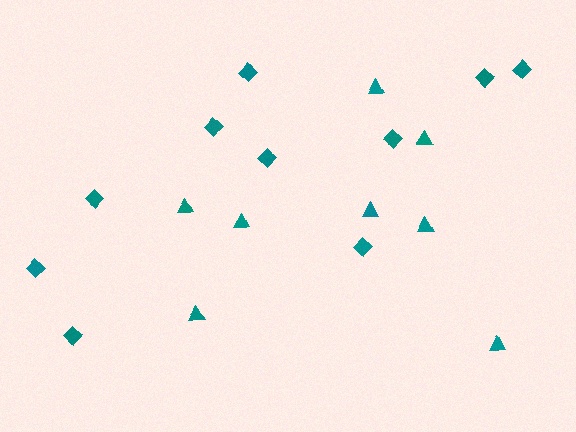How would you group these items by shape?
There are 2 groups: one group of diamonds (10) and one group of triangles (8).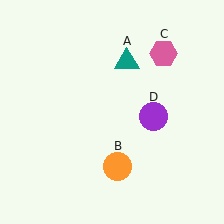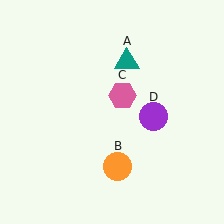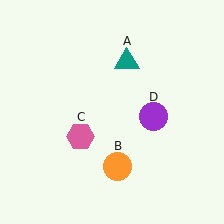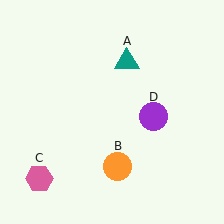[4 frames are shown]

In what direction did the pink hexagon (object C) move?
The pink hexagon (object C) moved down and to the left.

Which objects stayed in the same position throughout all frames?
Teal triangle (object A) and orange circle (object B) and purple circle (object D) remained stationary.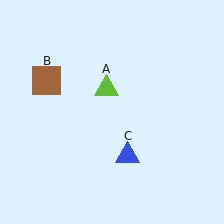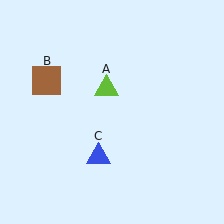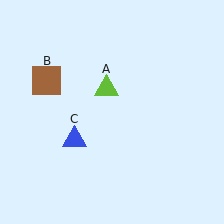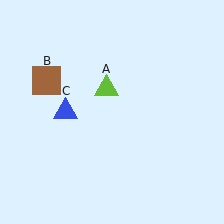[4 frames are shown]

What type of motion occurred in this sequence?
The blue triangle (object C) rotated clockwise around the center of the scene.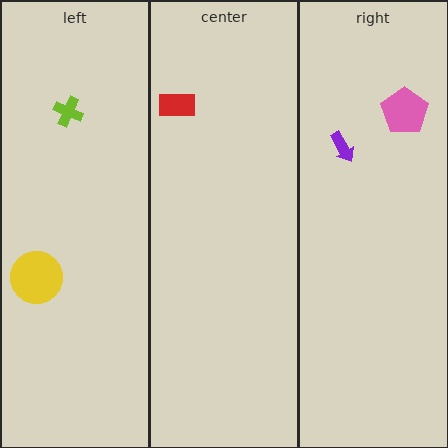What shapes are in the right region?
The pink pentagon, the purple arrow.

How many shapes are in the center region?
1.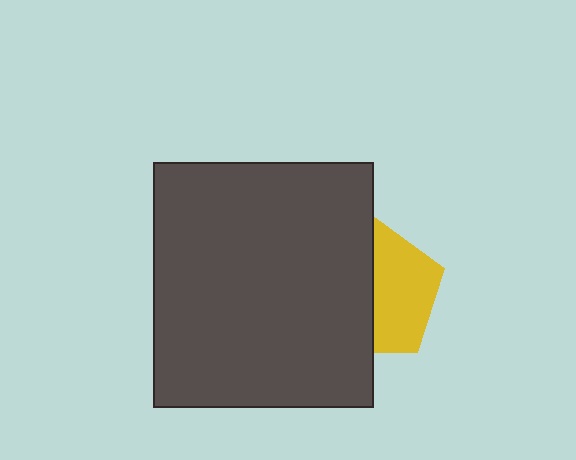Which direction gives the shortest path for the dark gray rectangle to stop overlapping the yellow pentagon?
Moving left gives the shortest separation.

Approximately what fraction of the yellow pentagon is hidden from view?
Roughly 50% of the yellow pentagon is hidden behind the dark gray rectangle.